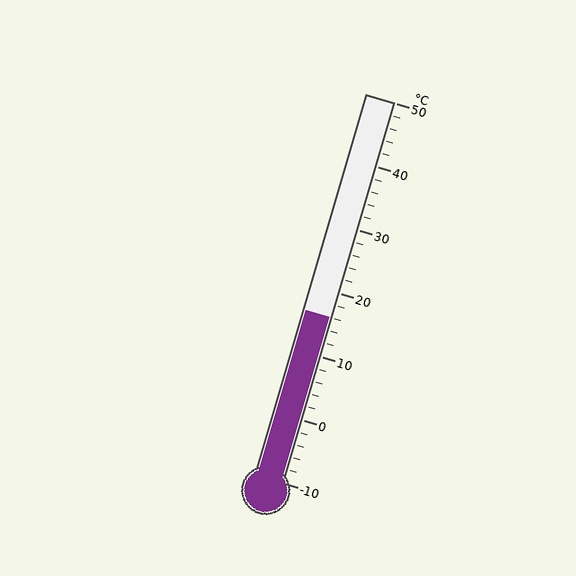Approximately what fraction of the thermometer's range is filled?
The thermometer is filled to approximately 45% of its range.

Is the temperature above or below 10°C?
The temperature is above 10°C.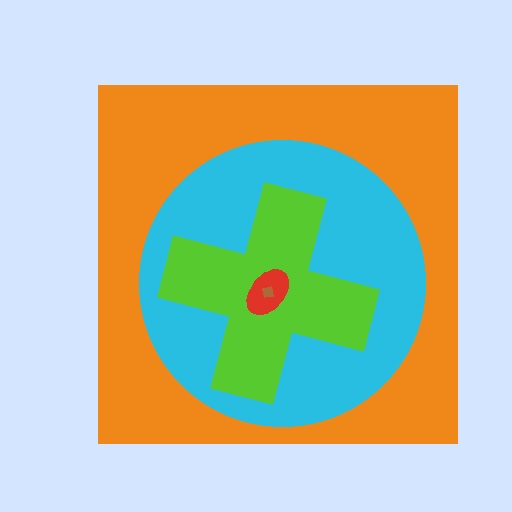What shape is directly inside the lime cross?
The red ellipse.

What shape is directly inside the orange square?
The cyan circle.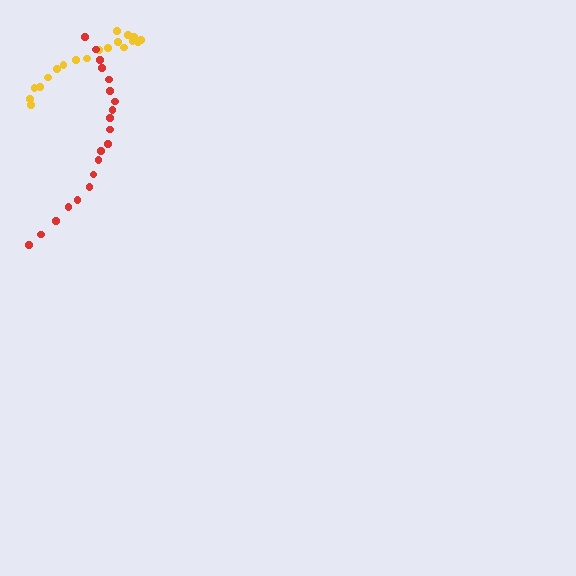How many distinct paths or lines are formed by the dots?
There are 2 distinct paths.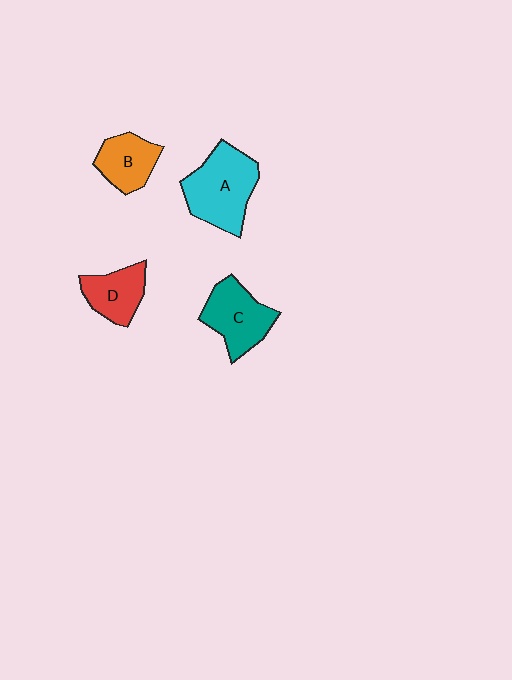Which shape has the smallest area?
Shape D (red).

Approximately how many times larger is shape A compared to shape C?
Approximately 1.3 times.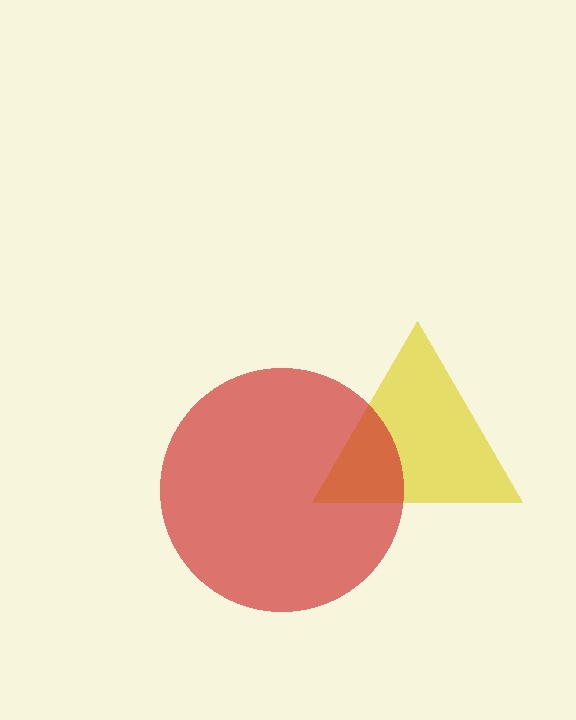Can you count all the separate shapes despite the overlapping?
Yes, there are 2 separate shapes.